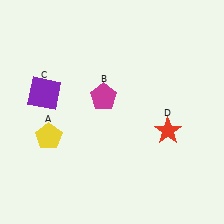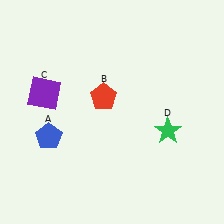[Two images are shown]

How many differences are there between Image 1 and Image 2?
There are 3 differences between the two images.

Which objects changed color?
A changed from yellow to blue. B changed from magenta to red. D changed from red to green.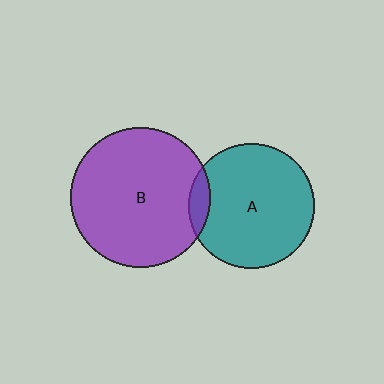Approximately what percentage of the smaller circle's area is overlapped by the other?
Approximately 10%.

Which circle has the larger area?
Circle B (purple).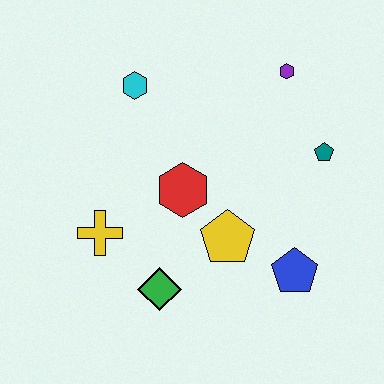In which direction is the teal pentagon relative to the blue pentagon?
The teal pentagon is above the blue pentagon.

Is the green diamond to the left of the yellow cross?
No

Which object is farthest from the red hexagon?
The purple hexagon is farthest from the red hexagon.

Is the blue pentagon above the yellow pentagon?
No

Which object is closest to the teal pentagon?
The purple hexagon is closest to the teal pentagon.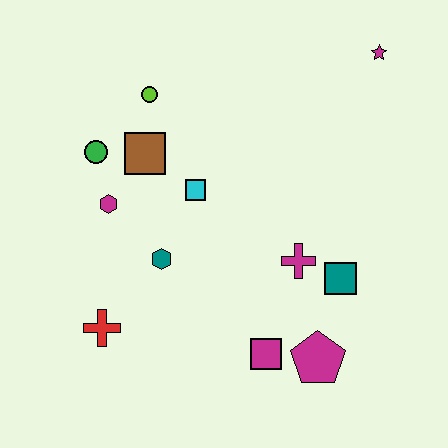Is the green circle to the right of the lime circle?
No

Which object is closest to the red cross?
The teal hexagon is closest to the red cross.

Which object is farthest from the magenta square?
The magenta star is farthest from the magenta square.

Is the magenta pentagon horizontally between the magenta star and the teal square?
No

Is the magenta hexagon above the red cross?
Yes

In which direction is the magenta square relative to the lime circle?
The magenta square is below the lime circle.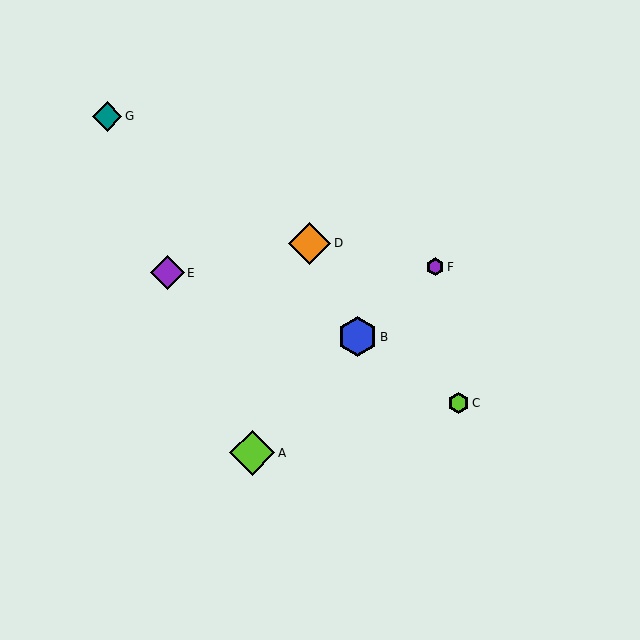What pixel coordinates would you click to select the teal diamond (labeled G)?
Click at (107, 116) to select the teal diamond G.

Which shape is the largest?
The lime diamond (labeled A) is the largest.